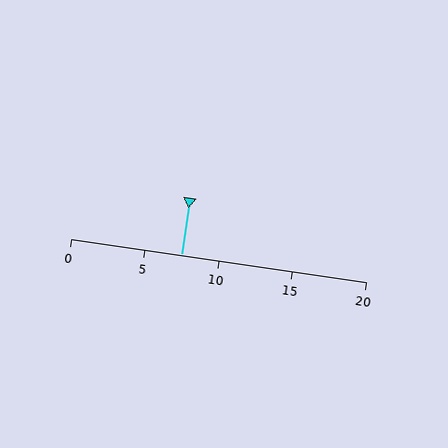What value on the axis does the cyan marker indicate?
The marker indicates approximately 7.5.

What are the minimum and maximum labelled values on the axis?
The axis runs from 0 to 20.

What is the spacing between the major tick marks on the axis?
The major ticks are spaced 5 apart.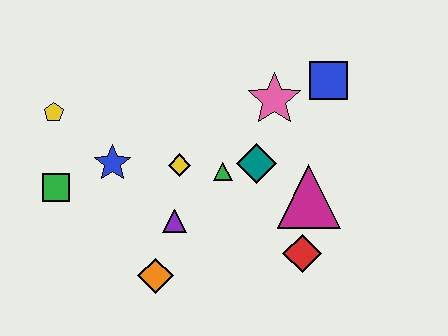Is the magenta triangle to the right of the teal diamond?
Yes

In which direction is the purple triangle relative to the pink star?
The purple triangle is below the pink star.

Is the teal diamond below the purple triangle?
No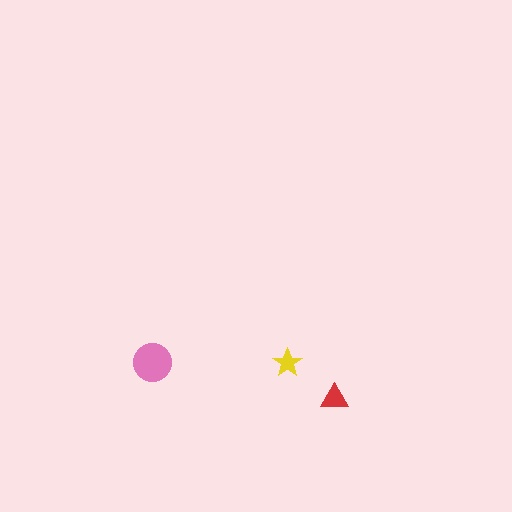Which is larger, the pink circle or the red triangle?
The pink circle.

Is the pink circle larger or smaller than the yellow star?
Larger.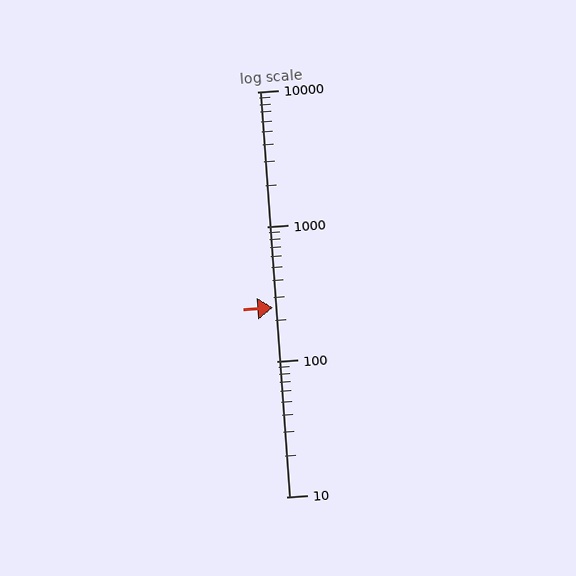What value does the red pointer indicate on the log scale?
The pointer indicates approximately 250.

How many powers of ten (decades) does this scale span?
The scale spans 3 decades, from 10 to 10000.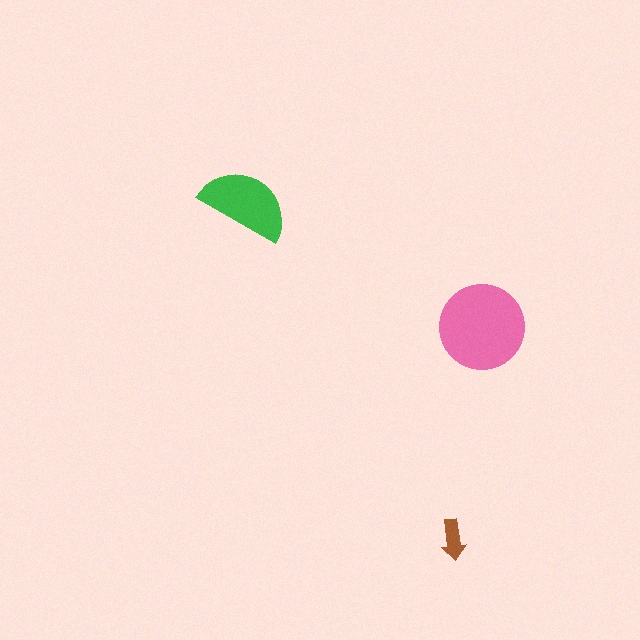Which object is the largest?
The pink circle.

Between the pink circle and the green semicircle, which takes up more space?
The pink circle.